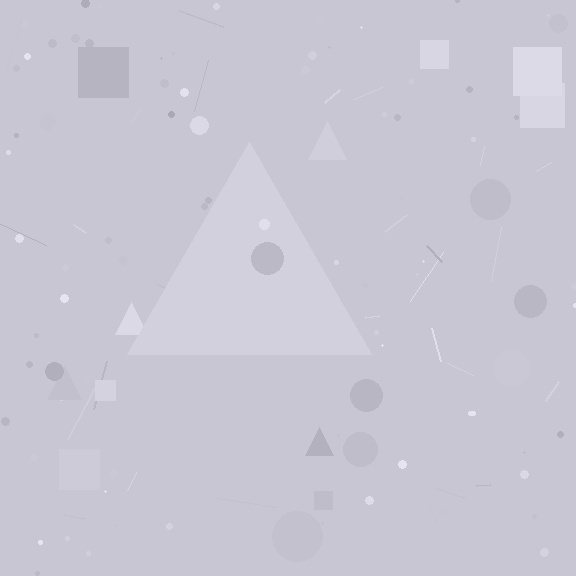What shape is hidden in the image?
A triangle is hidden in the image.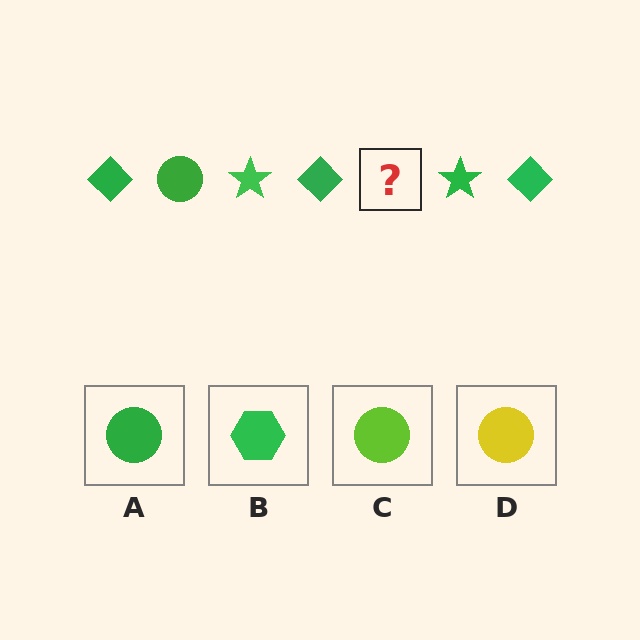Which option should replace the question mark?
Option A.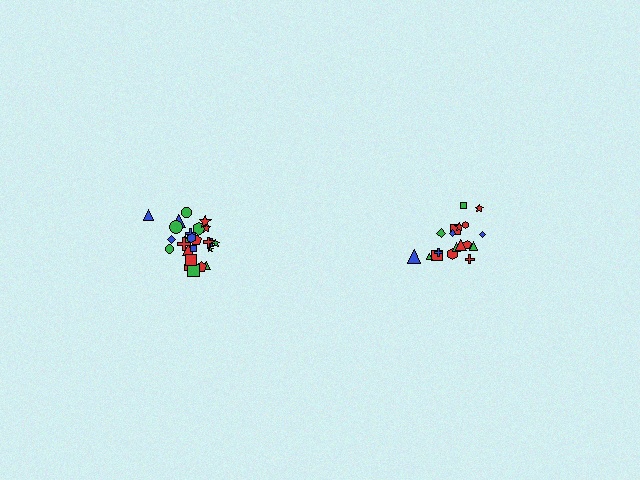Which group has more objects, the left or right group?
The left group.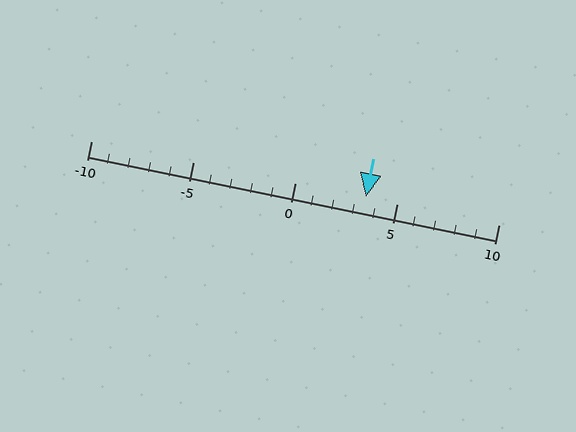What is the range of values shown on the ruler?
The ruler shows values from -10 to 10.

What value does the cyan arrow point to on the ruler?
The cyan arrow points to approximately 4.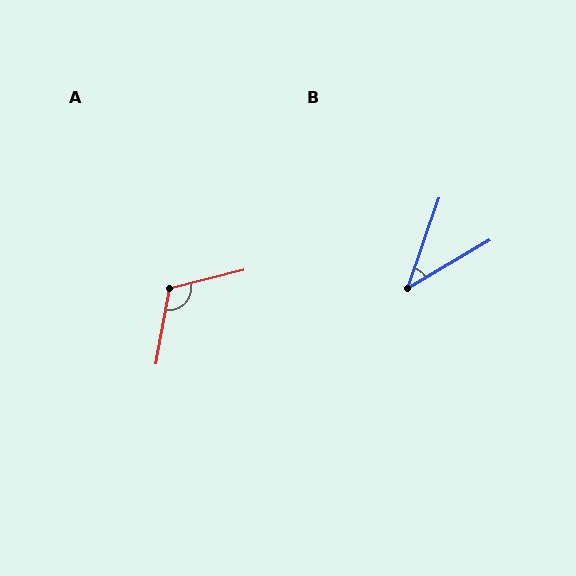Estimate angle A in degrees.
Approximately 114 degrees.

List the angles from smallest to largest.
B (40°), A (114°).